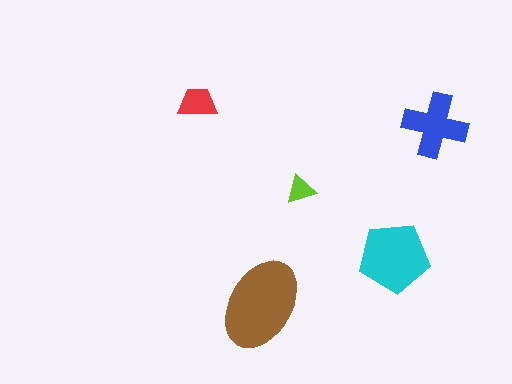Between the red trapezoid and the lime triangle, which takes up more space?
The red trapezoid.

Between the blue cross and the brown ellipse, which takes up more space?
The brown ellipse.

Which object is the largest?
The brown ellipse.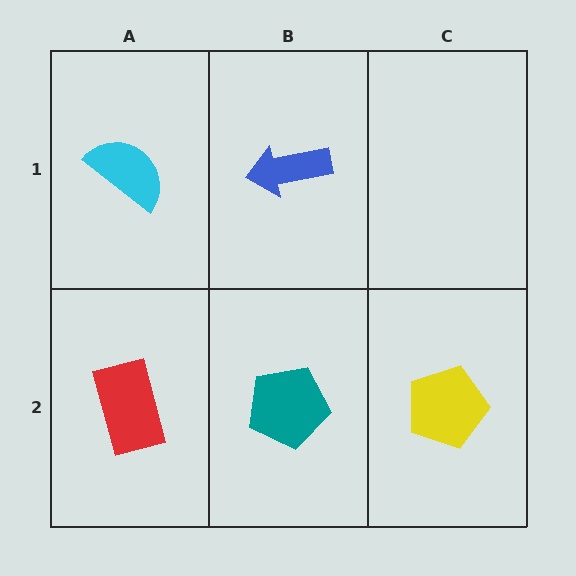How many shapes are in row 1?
2 shapes.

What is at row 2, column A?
A red rectangle.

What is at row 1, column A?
A cyan semicircle.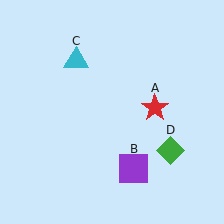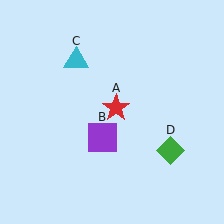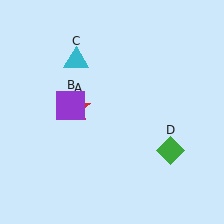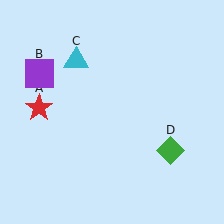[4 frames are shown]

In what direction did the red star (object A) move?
The red star (object A) moved left.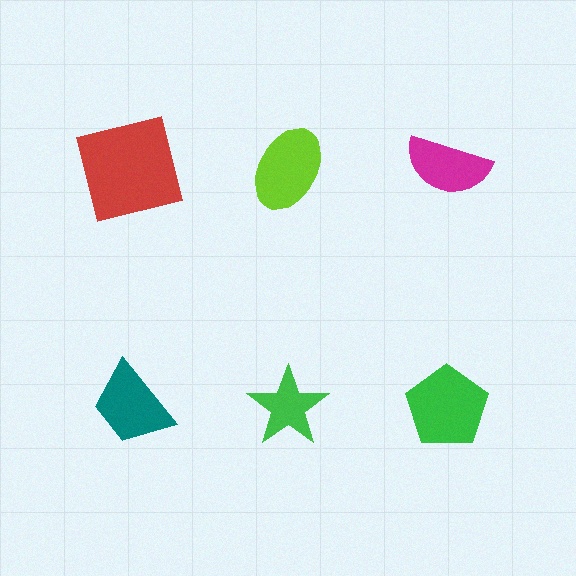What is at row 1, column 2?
A lime ellipse.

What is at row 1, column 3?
A magenta semicircle.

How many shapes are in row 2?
3 shapes.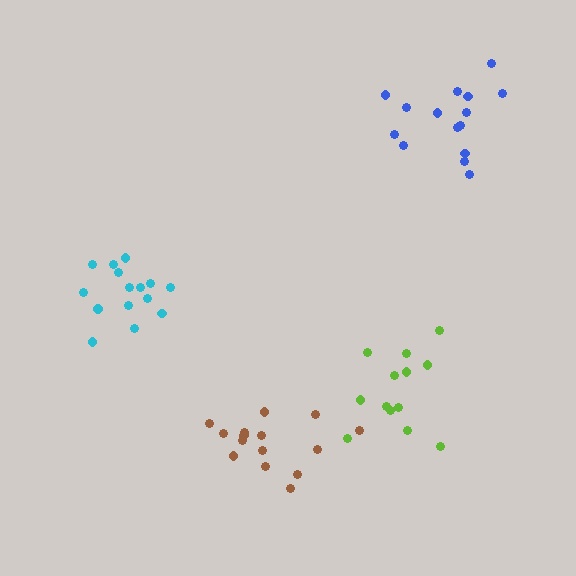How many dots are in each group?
Group 1: 13 dots, Group 2: 15 dots, Group 3: 16 dots, Group 4: 15 dots (59 total).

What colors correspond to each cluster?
The clusters are colored: lime, cyan, brown, blue.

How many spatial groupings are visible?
There are 4 spatial groupings.